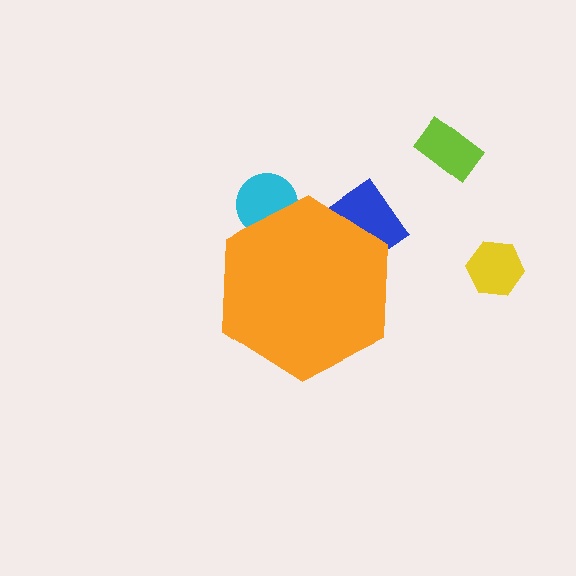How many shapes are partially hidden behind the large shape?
2 shapes are partially hidden.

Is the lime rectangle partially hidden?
No, the lime rectangle is fully visible.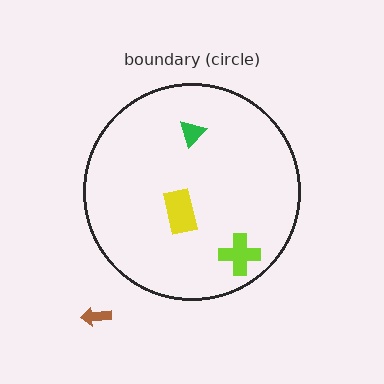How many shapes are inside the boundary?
3 inside, 1 outside.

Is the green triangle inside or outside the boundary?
Inside.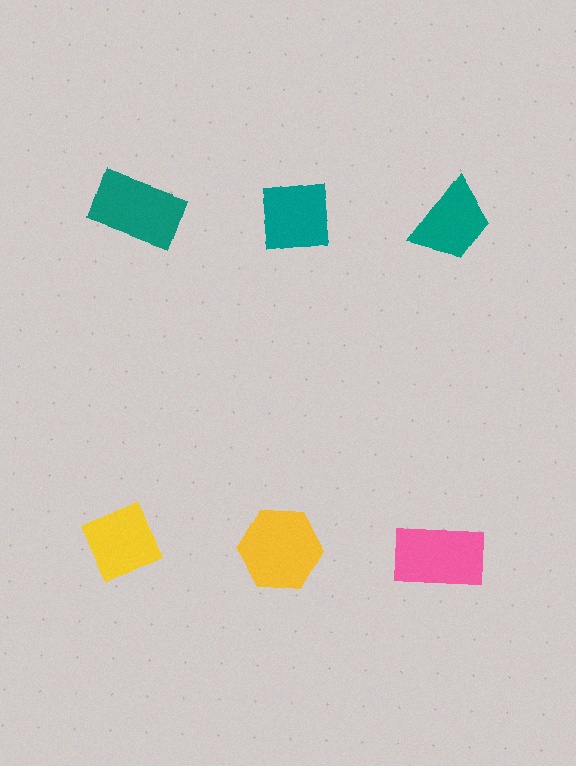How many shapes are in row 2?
3 shapes.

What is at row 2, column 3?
A pink rectangle.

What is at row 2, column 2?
A yellow hexagon.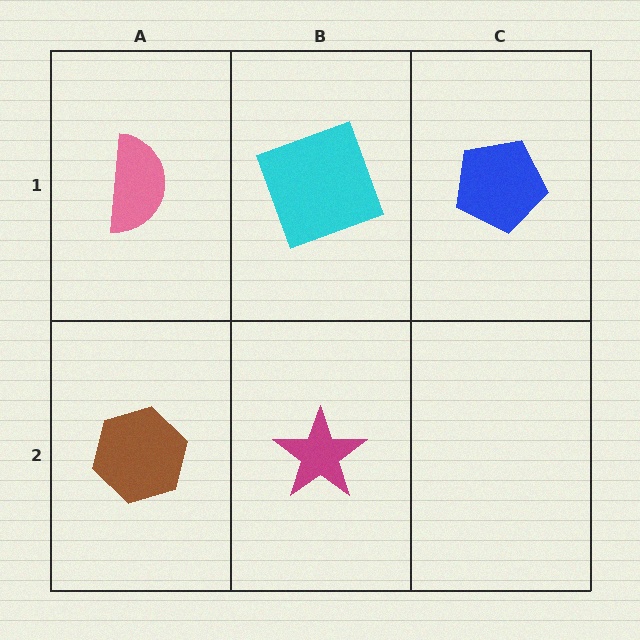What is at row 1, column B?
A cyan square.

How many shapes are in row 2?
2 shapes.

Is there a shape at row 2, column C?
No, that cell is empty.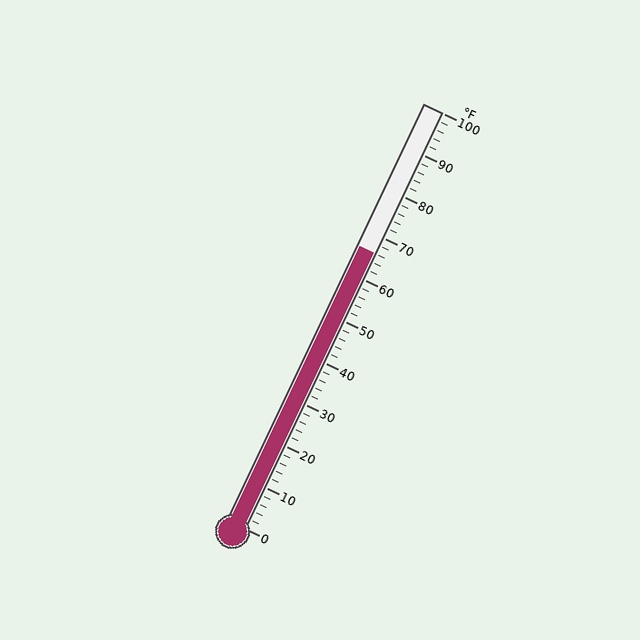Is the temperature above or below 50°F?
The temperature is above 50°F.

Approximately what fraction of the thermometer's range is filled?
The thermometer is filled to approximately 65% of its range.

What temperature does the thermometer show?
The thermometer shows approximately 66°F.